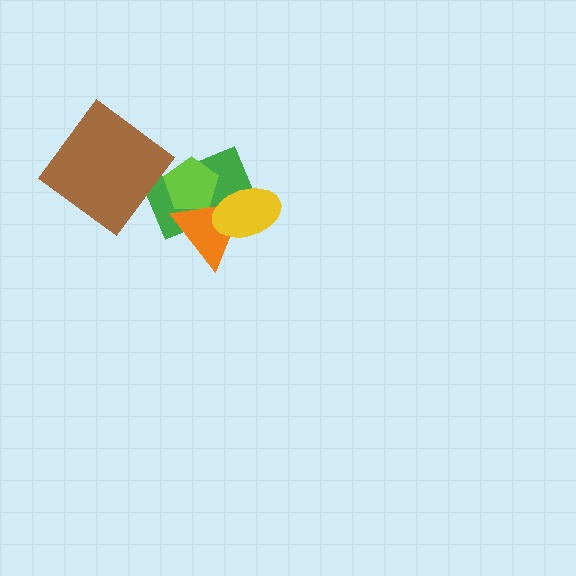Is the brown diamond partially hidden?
No, no other shape covers it.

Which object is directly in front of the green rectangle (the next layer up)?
The lime pentagon is directly in front of the green rectangle.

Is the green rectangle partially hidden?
Yes, it is partially covered by another shape.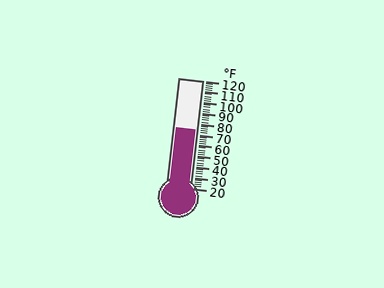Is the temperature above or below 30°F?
The temperature is above 30°F.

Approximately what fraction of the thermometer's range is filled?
The thermometer is filled to approximately 55% of its range.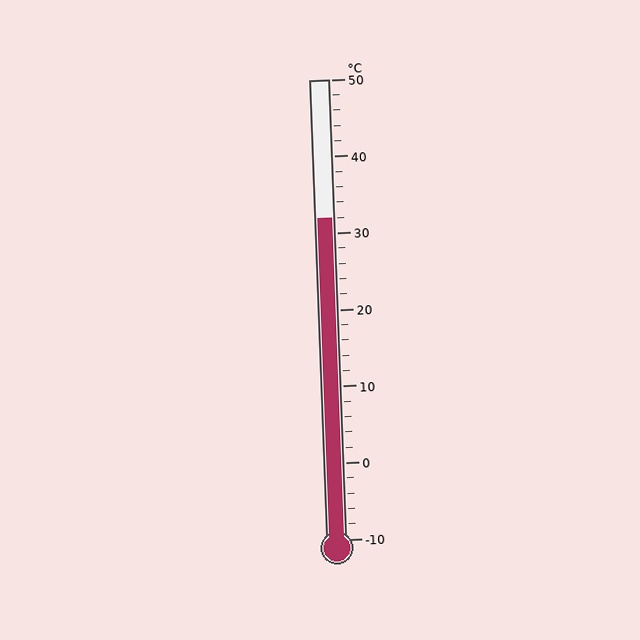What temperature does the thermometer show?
The thermometer shows approximately 32°C.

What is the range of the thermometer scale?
The thermometer scale ranges from -10°C to 50°C.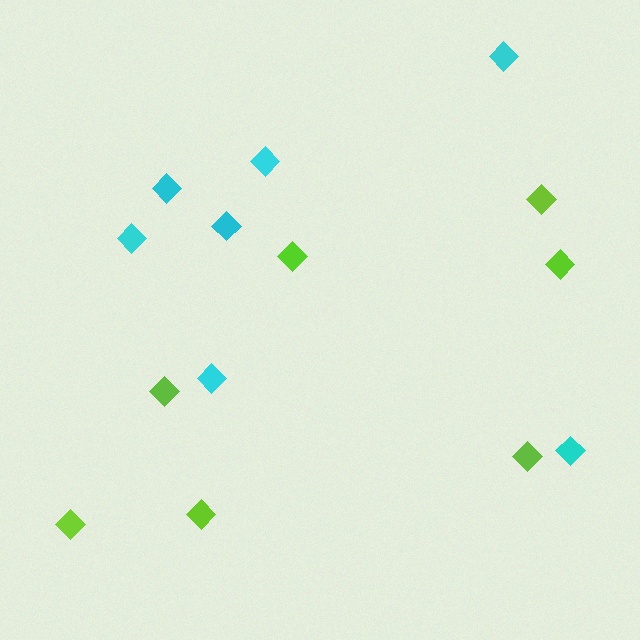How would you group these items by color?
There are 2 groups: one group of cyan diamonds (7) and one group of lime diamonds (7).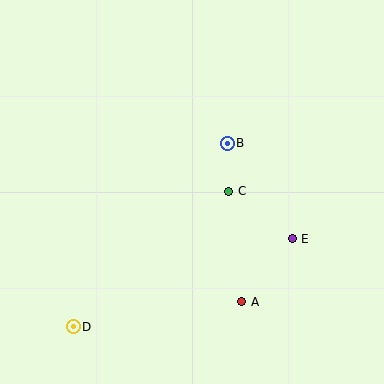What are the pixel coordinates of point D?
Point D is at (73, 327).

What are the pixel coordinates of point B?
Point B is at (227, 143).